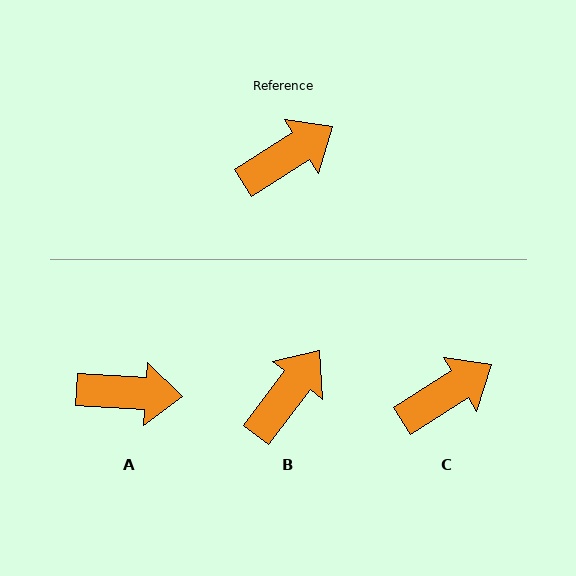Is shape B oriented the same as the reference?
No, it is off by about 21 degrees.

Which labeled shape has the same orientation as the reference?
C.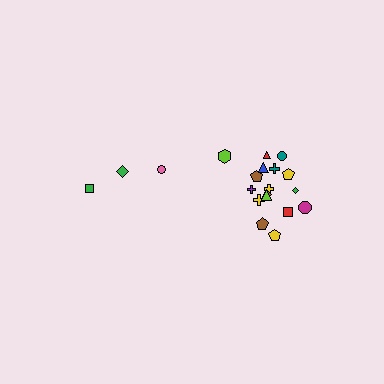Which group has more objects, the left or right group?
The right group.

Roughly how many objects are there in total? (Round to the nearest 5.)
Roughly 20 objects in total.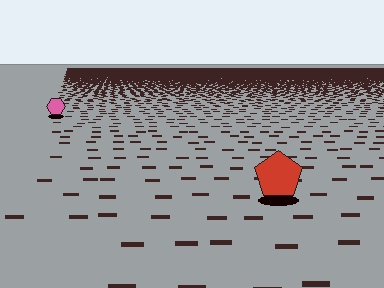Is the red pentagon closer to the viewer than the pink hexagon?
Yes. The red pentagon is closer — you can tell from the texture gradient: the ground texture is coarser near it.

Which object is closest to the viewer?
The red pentagon is closest. The texture marks near it are larger and more spread out.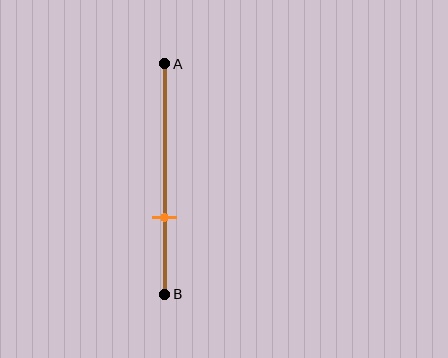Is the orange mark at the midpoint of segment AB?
No, the mark is at about 65% from A, not at the 50% midpoint.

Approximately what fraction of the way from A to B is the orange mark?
The orange mark is approximately 65% of the way from A to B.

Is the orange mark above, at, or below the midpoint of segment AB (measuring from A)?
The orange mark is below the midpoint of segment AB.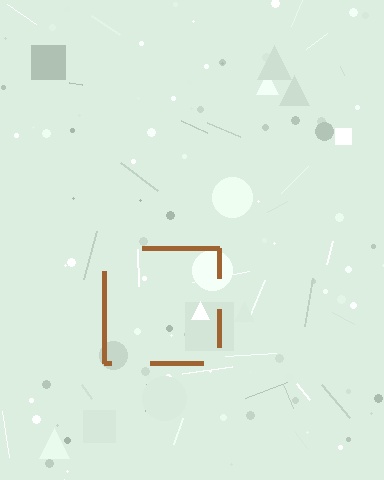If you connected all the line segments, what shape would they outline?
They would outline a square.